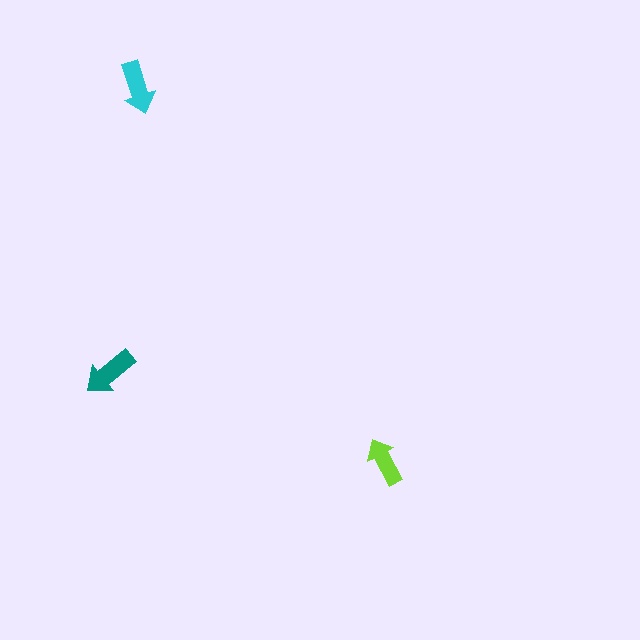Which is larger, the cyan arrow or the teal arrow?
The teal one.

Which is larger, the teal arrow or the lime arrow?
The teal one.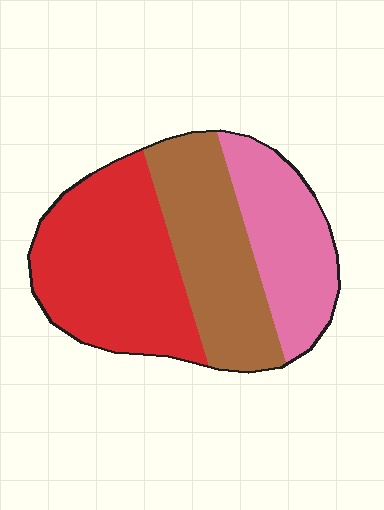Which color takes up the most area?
Red, at roughly 40%.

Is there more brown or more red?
Red.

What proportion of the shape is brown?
Brown takes up about one third (1/3) of the shape.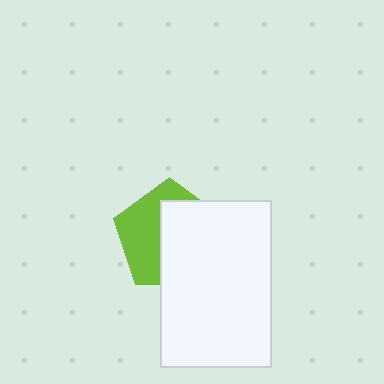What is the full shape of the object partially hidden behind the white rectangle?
The partially hidden object is a lime pentagon.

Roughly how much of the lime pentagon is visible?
A small part of it is visible (roughly 44%).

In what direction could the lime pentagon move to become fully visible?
The lime pentagon could move left. That would shift it out from behind the white rectangle entirely.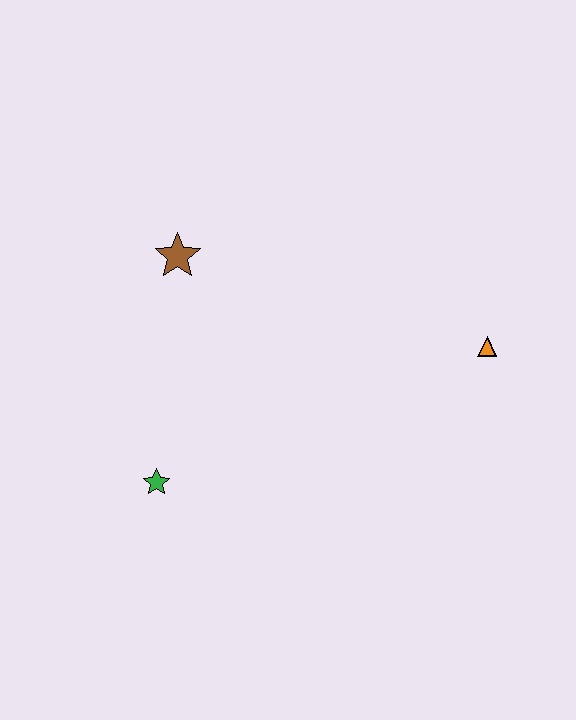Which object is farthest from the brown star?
The orange triangle is farthest from the brown star.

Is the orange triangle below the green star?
No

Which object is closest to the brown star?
The green star is closest to the brown star.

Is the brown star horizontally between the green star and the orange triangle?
Yes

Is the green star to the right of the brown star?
No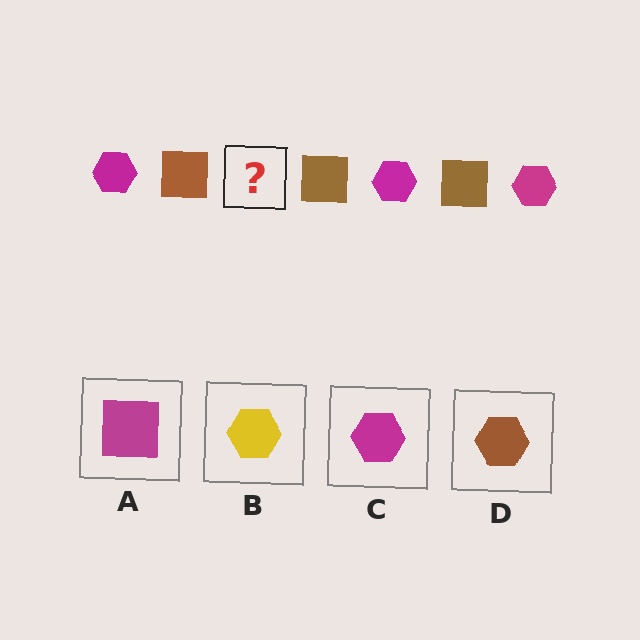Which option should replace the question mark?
Option C.